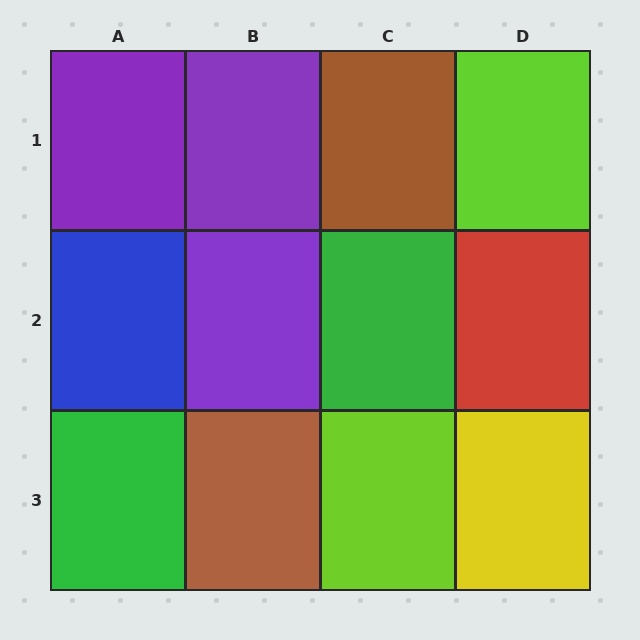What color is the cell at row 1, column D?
Lime.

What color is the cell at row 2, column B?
Purple.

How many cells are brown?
2 cells are brown.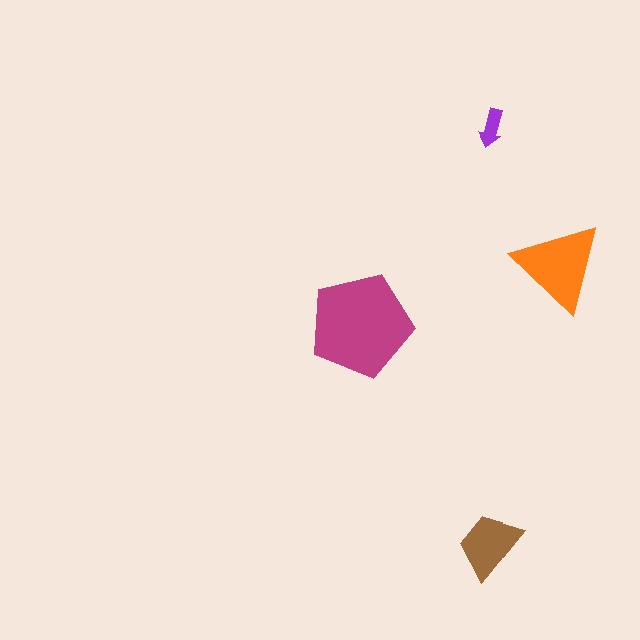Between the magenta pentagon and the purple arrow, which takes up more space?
The magenta pentagon.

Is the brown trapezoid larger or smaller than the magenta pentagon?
Smaller.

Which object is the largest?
The magenta pentagon.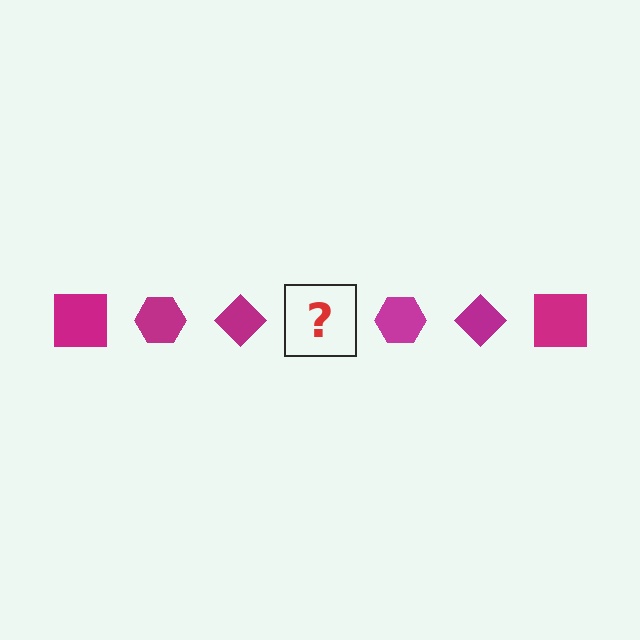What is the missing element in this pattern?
The missing element is a magenta square.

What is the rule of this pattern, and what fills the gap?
The rule is that the pattern cycles through square, hexagon, diamond shapes in magenta. The gap should be filled with a magenta square.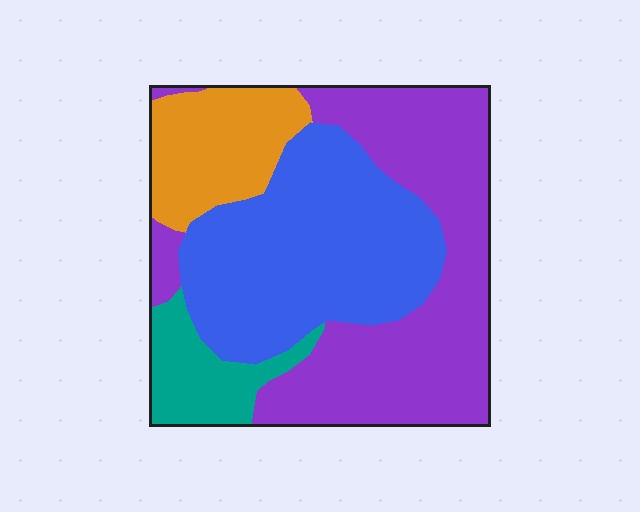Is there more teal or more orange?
Orange.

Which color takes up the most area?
Purple, at roughly 40%.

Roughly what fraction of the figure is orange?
Orange covers 15% of the figure.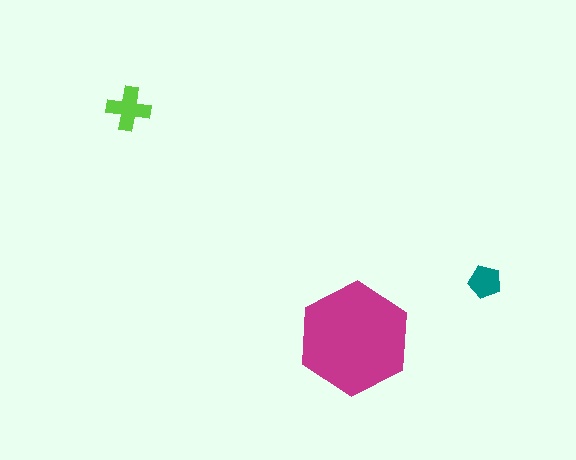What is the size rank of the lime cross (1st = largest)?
2nd.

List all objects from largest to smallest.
The magenta hexagon, the lime cross, the teal pentagon.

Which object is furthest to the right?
The teal pentagon is rightmost.